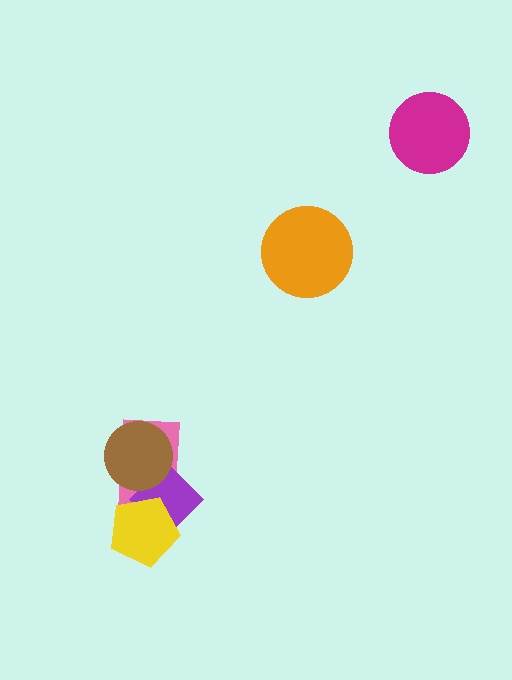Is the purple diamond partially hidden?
Yes, it is partially covered by another shape.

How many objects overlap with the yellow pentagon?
2 objects overlap with the yellow pentagon.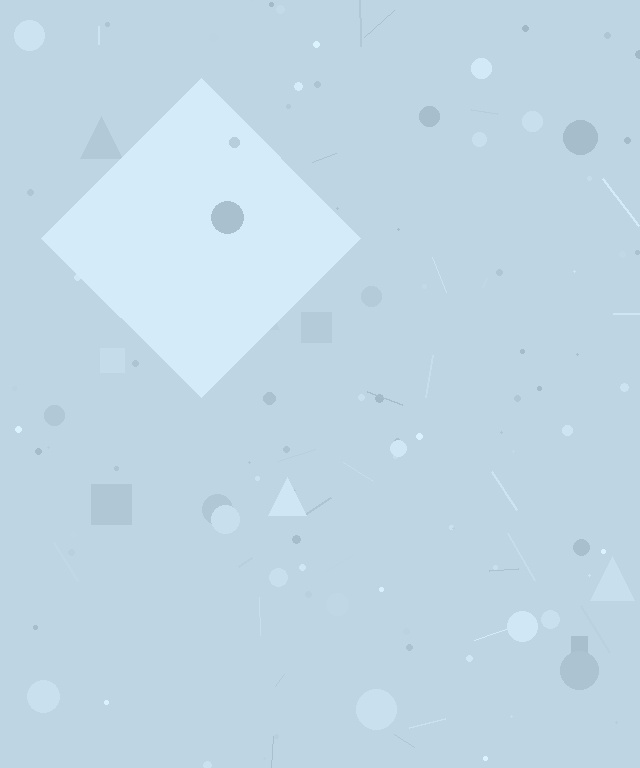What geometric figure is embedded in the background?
A diamond is embedded in the background.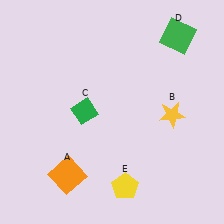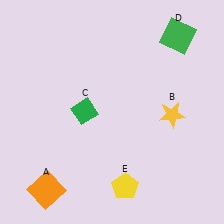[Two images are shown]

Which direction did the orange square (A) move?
The orange square (A) moved left.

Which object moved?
The orange square (A) moved left.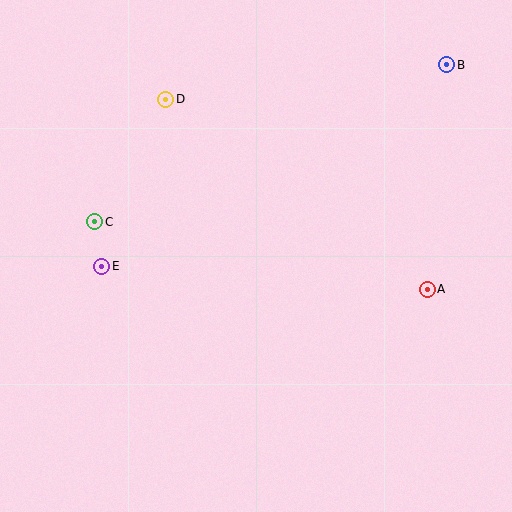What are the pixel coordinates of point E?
Point E is at (102, 266).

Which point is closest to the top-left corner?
Point D is closest to the top-left corner.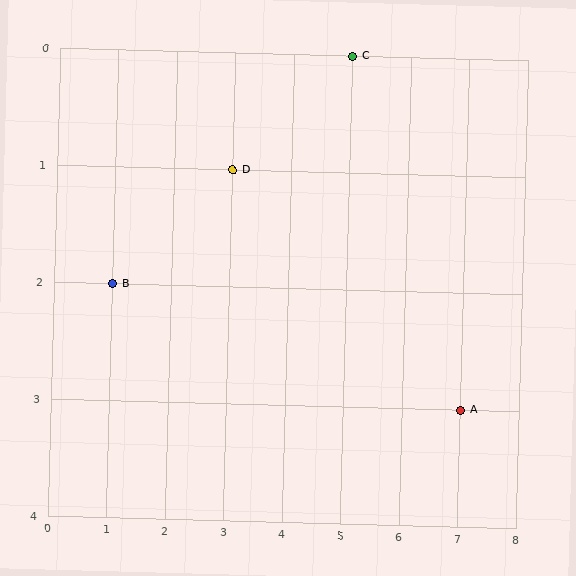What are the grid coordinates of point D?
Point D is at grid coordinates (3, 1).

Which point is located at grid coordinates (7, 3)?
Point A is at (7, 3).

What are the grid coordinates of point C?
Point C is at grid coordinates (5, 0).